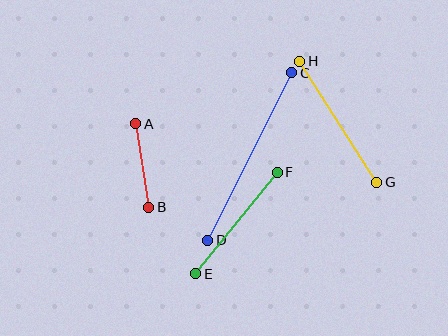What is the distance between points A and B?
The distance is approximately 85 pixels.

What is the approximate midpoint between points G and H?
The midpoint is at approximately (338, 122) pixels.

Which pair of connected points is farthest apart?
Points C and D are farthest apart.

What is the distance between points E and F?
The distance is approximately 130 pixels.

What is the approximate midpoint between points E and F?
The midpoint is at approximately (237, 223) pixels.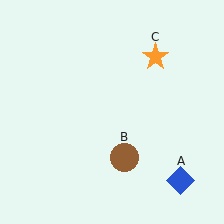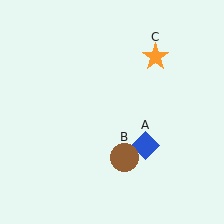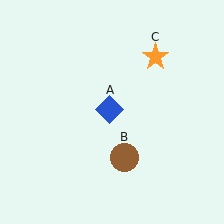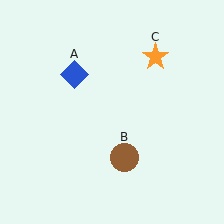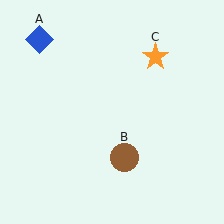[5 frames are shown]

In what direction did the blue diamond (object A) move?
The blue diamond (object A) moved up and to the left.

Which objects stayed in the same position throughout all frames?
Brown circle (object B) and orange star (object C) remained stationary.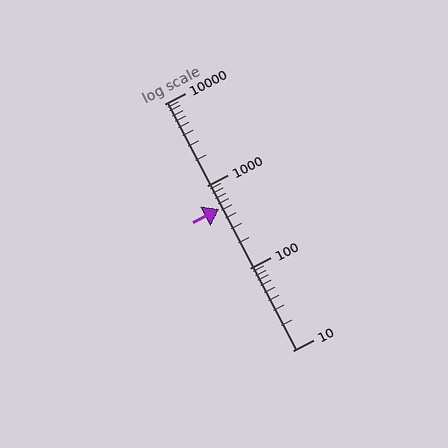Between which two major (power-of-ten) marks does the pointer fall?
The pointer is between 100 and 1000.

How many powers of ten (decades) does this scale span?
The scale spans 3 decades, from 10 to 10000.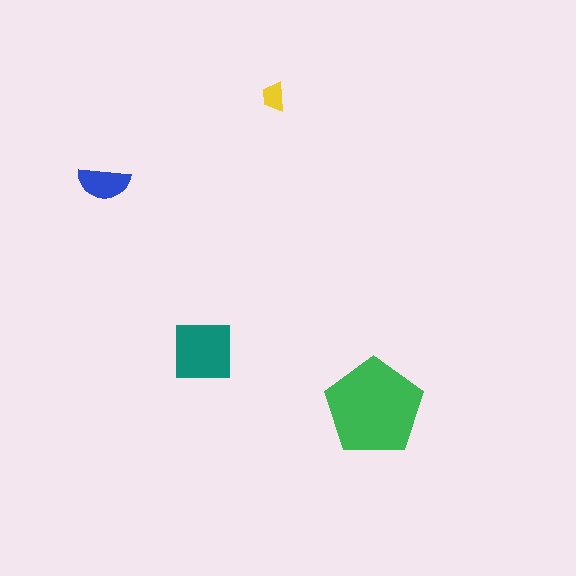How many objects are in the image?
There are 4 objects in the image.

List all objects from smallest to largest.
The yellow trapezoid, the blue semicircle, the teal square, the green pentagon.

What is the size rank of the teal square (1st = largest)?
2nd.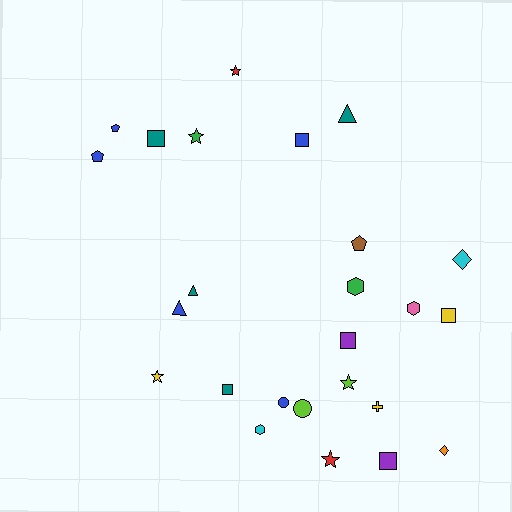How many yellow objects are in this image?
There are 3 yellow objects.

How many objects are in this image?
There are 25 objects.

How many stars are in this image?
There are 5 stars.